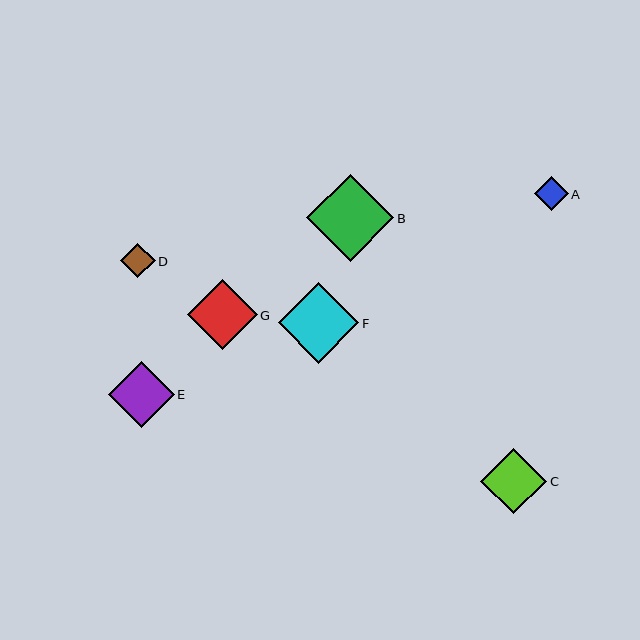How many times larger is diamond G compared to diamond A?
Diamond G is approximately 2.1 times the size of diamond A.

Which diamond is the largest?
Diamond B is the largest with a size of approximately 88 pixels.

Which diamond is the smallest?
Diamond A is the smallest with a size of approximately 34 pixels.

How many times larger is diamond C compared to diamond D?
Diamond C is approximately 1.9 times the size of diamond D.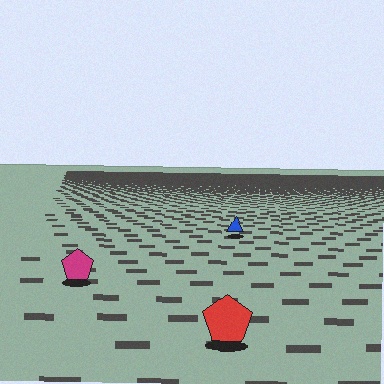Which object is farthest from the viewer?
The blue triangle is farthest from the viewer. It appears smaller and the ground texture around it is denser.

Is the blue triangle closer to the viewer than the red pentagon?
No. The red pentagon is closer — you can tell from the texture gradient: the ground texture is coarser near it.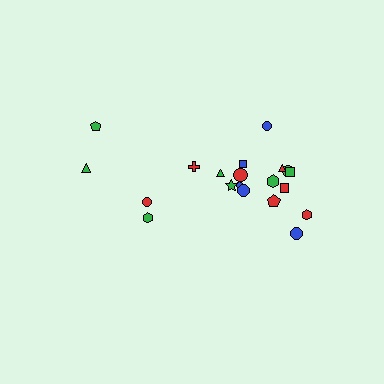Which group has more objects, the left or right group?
The right group.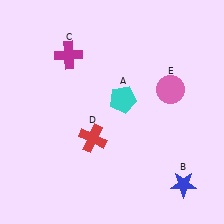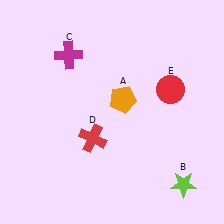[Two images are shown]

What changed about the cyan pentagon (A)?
In Image 1, A is cyan. In Image 2, it changed to orange.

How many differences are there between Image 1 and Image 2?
There are 3 differences between the two images.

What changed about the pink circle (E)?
In Image 1, E is pink. In Image 2, it changed to red.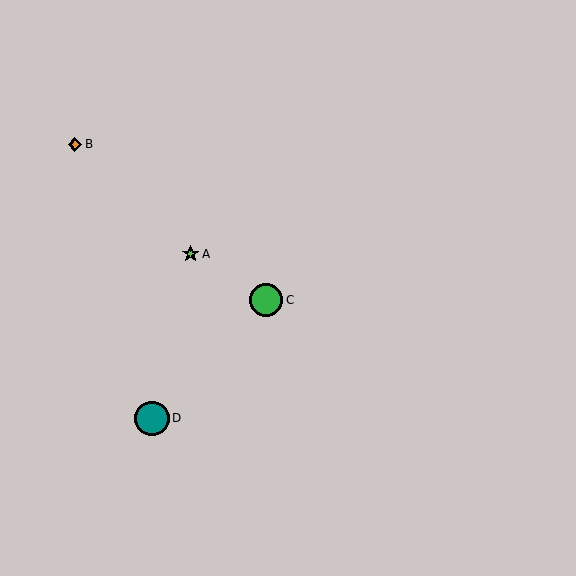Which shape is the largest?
The teal circle (labeled D) is the largest.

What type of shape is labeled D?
Shape D is a teal circle.